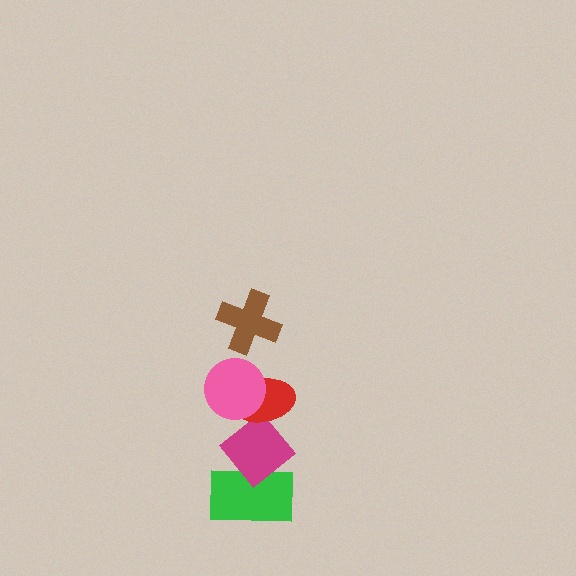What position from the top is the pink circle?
The pink circle is 2nd from the top.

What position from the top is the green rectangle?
The green rectangle is 5th from the top.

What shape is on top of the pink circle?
The brown cross is on top of the pink circle.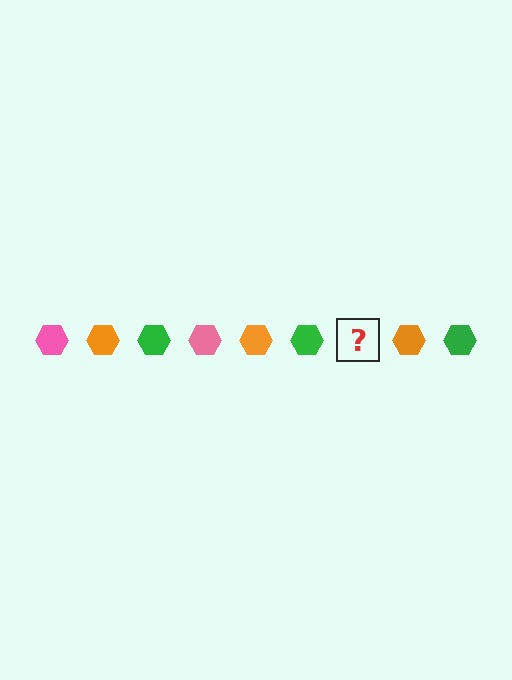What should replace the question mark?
The question mark should be replaced with a pink hexagon.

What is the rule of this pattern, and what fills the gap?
The rule is that the pattern cycles through pink, orange, green hexagons. The gap should be filled with a pink hexagon.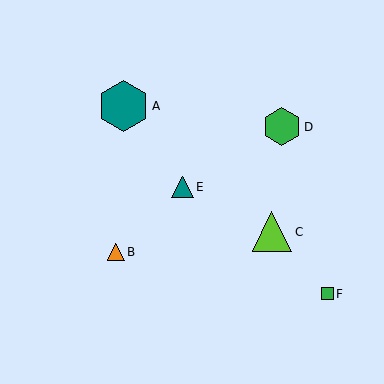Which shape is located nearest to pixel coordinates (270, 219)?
The lime triangle (labeled C) at (272, 232) is nearest to that location.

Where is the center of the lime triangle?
The center of the lime triangle is at (272, 232).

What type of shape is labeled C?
Shape C is a lime triangle.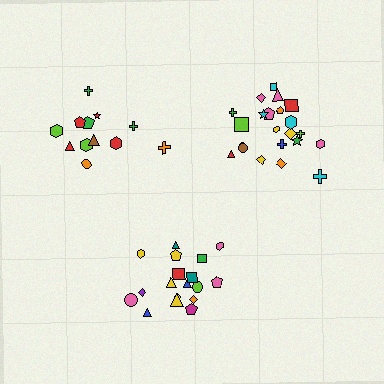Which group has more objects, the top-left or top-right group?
The top-right group.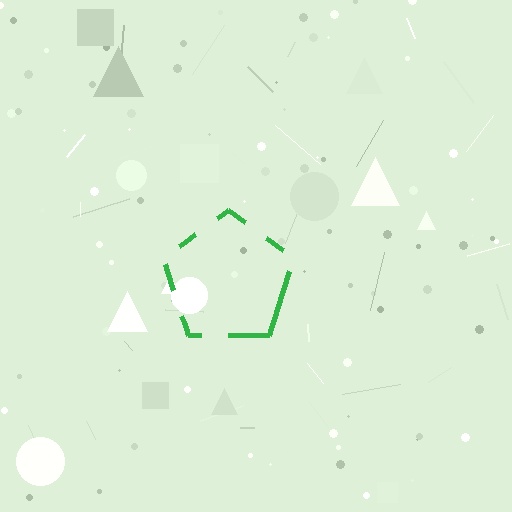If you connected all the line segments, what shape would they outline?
They would outline a pentagon.